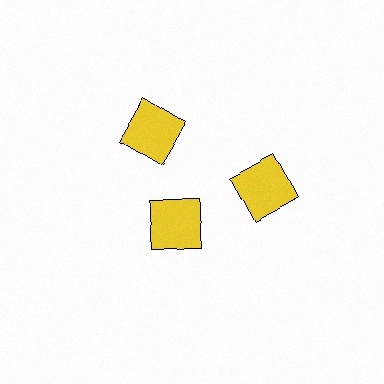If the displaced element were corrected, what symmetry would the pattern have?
It would have 3-fold rotational symmetry — the pattern would map onto itself every 120 degrees.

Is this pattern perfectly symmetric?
No. The 3 yellow squares are arranged in a ring, but one element near the 7 o'clock position is pulled inward toward the center, breaking the 3-fold rotational symmetry.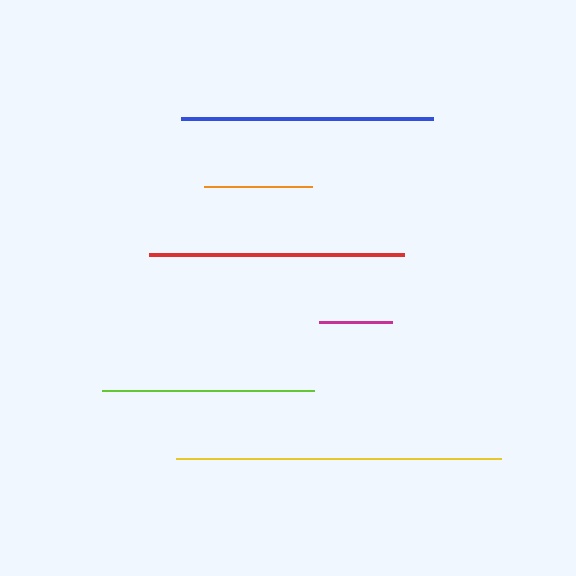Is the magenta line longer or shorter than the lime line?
The lime line is longer than the magenta line.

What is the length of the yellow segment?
The yellow segment is approximately 324 pixels long.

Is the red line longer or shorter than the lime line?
The red line is longer than the lime line.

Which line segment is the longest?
The yellow line is the longest at approximately 324 pixels.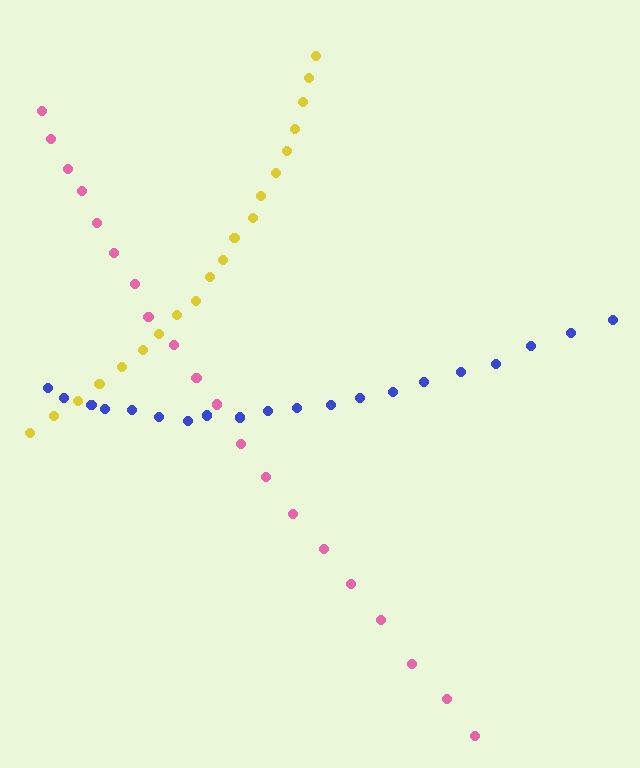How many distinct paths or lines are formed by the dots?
There are 3 distinct paths.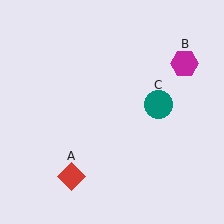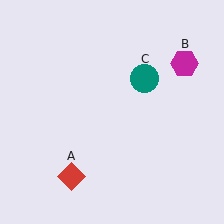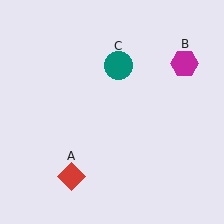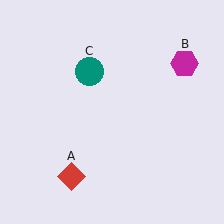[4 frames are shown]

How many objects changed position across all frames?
1 object changed position: teal circle (object C).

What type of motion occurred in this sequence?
The teal circle (object C) rotated counterclockwise around the center of the scene.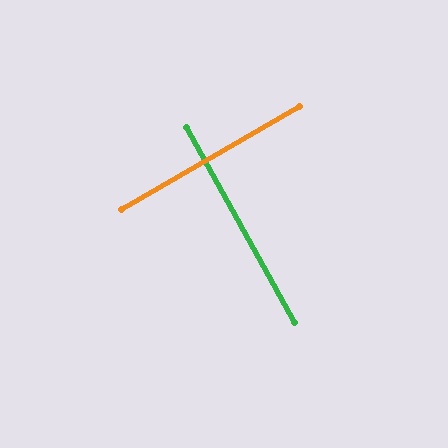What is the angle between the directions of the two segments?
Approximately 89 degrees.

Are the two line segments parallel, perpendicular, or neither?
Perpendicular — they meet at approximately 89°.